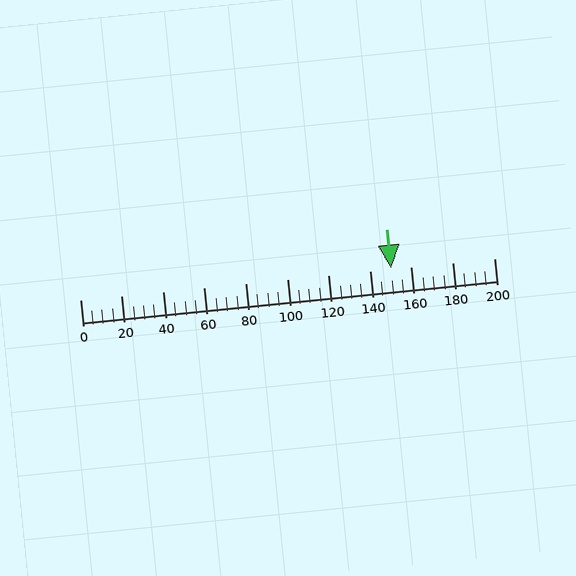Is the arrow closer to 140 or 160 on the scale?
The arrow is closer to 160.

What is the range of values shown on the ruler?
The ruler shows values from 0 to 200.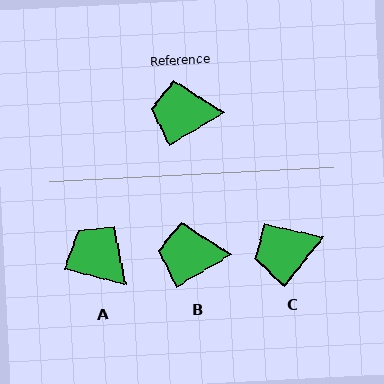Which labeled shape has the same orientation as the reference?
B.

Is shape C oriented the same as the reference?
No, it is off by about 21 degrees.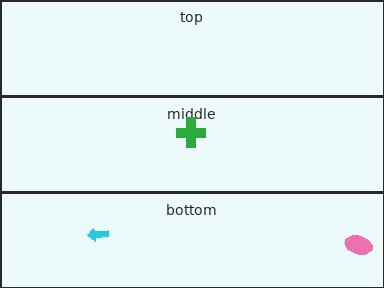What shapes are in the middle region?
The green cross.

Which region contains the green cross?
The middle region.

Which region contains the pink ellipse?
The bottom region.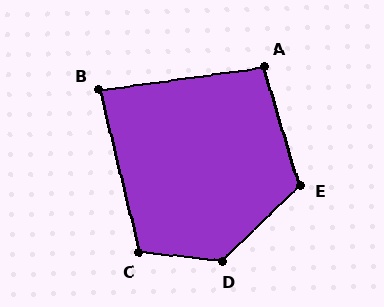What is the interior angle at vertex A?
Approximately 99 degrees (obtuse).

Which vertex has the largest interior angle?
D, at approximately 129 degrees.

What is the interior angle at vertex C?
Approximately 110 degrees (obtuse).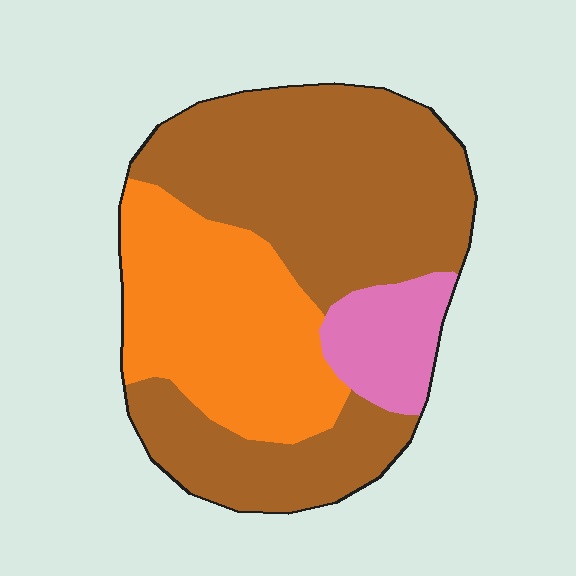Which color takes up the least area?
Pink, at roughly 10%.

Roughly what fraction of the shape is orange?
Orange covers about 30% of the shape.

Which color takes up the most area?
Brown, at roughly 60%.